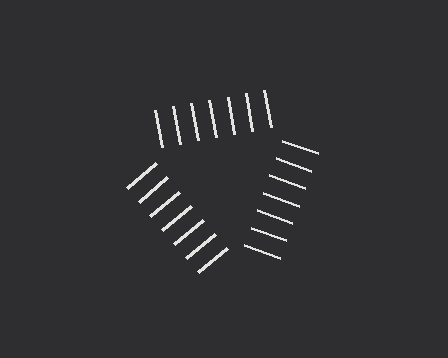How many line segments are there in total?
21 — 7 along each of the 3 edges.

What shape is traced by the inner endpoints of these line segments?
An illusory triangle — the line segments terminate on its edges but no continuous stroke is drawn.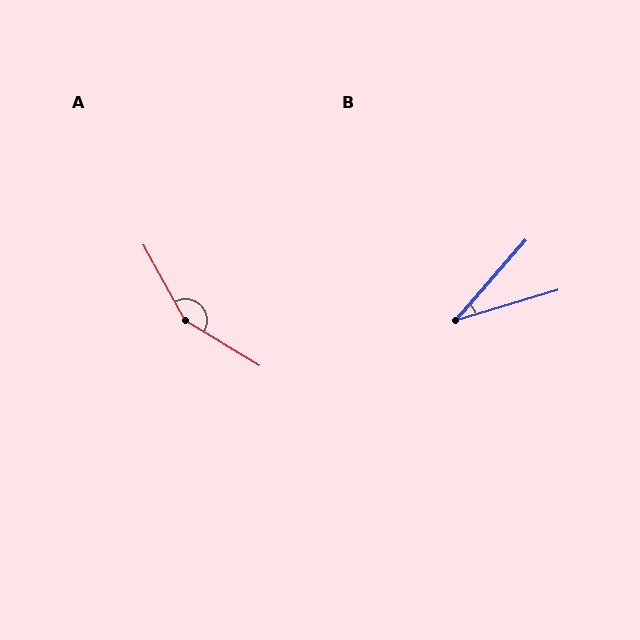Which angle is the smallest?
B, at approximately 32 degrees.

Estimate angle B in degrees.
Approximately 32 degrees.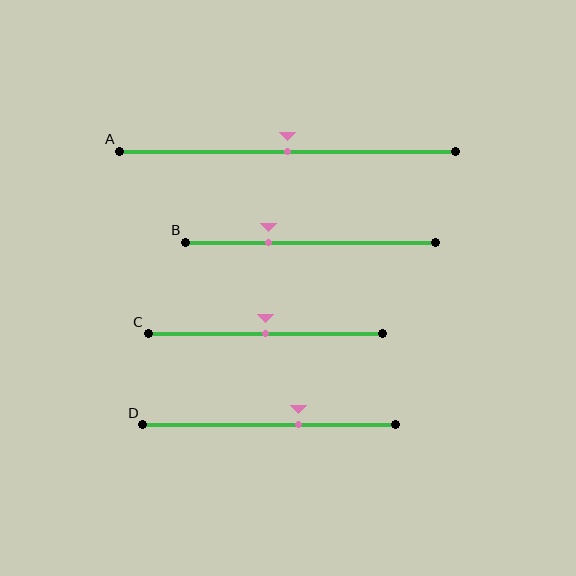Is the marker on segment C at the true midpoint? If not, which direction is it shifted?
Yes, the marker on segment C is at the true midpoint.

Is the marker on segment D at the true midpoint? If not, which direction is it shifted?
No, the marker on segment D is shifted to the right by about 11% of the segment length.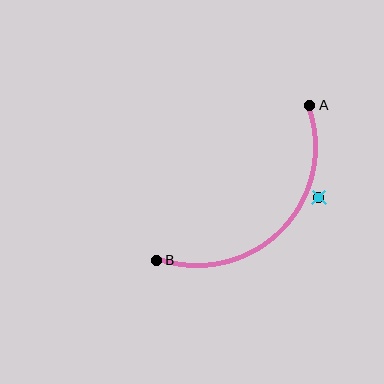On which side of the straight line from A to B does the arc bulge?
The arc bulges below and to the right of the straight line connecting A and B.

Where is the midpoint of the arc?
The arc midpoint is the point on the curve farthest from the straight line joining A and B. It sits below and to the right of that line.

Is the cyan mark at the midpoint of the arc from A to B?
No — the cyan mark does not lie on the arc at all. It sits slightly outside the curve.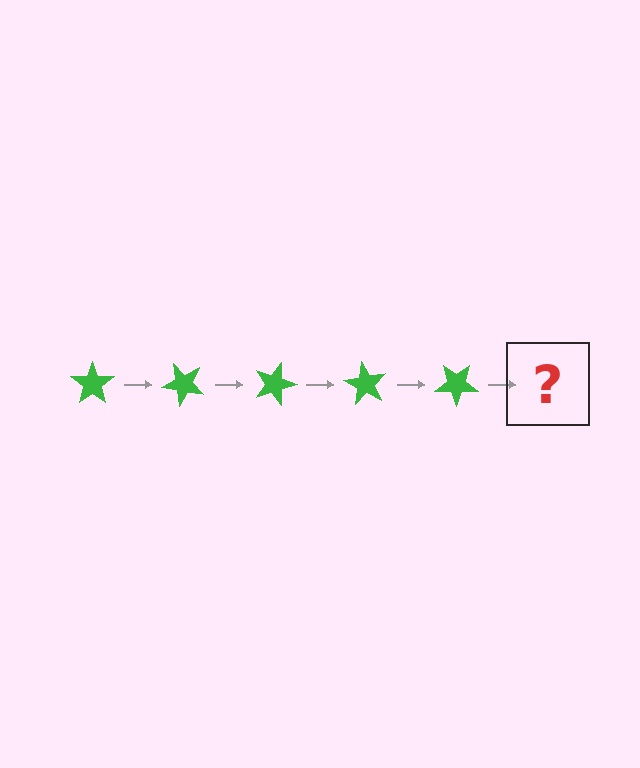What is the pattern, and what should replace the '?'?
The pattern is that the star rotates 45 degrees each step. The '?' should be a green star rotated 225 degrees.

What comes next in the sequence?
The next element should be a green star rotated 225 degrees.